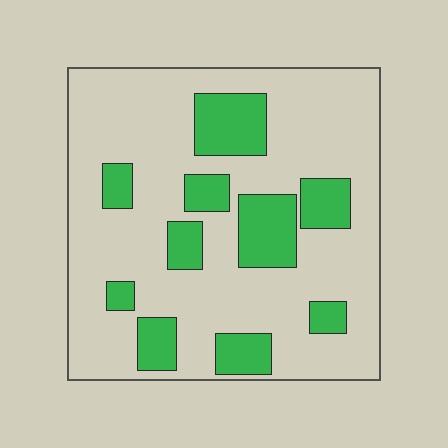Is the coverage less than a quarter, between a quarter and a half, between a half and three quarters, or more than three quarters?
Less than a quarter.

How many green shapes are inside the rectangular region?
10.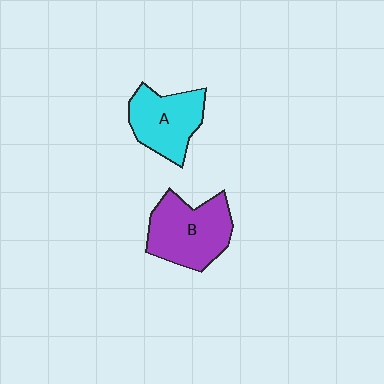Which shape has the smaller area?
Shape A (cyan).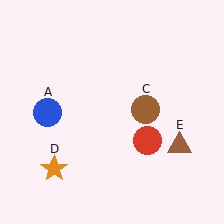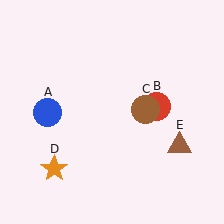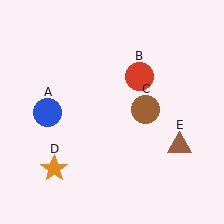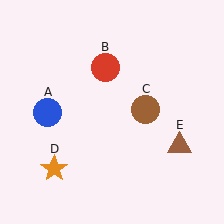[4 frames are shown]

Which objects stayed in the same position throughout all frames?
Blue circle (object A) and brown circle (object C) and orange star (object D) and brown triangle (object E) remained stationary.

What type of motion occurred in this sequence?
The red circle (object B) rotated counterclockwise around the center of the scene.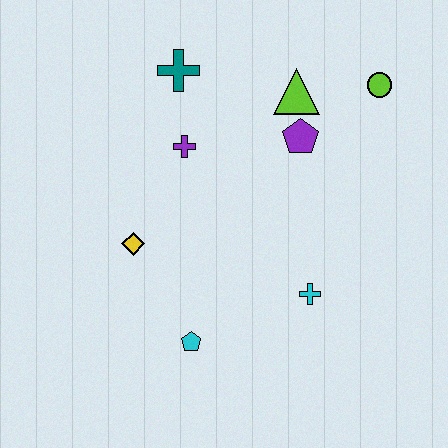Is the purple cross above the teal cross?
No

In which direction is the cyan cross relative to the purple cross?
The cyan cross is below the purple cross.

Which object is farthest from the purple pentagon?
The cyan pentagon is farthest from the purple pentagon.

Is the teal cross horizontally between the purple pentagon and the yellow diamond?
Yes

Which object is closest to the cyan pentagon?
The yellow diamond is closest to the cyan pentagon.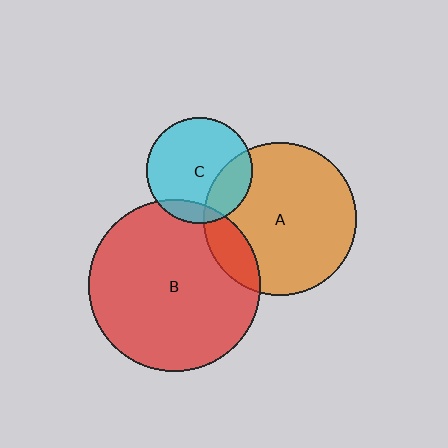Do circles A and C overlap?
Yes.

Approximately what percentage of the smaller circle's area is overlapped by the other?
Approximately 25%.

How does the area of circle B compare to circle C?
Approximately 2.6 times.